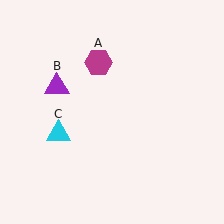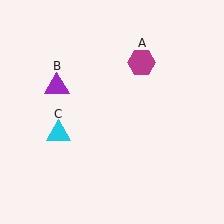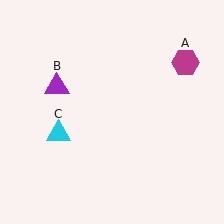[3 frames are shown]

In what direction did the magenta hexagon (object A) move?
The magenta hexagon (object A) moved right.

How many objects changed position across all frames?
1 object changed position: magenta hexagon (object A).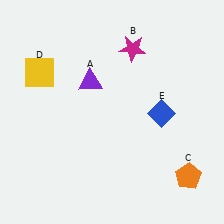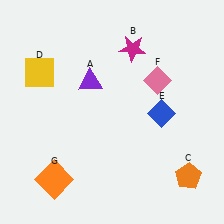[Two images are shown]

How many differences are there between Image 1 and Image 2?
There are 2 differences between the two images.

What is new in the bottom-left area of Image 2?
An orange square (G) was added in the bottom-left area of Image 2.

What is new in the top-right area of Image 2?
A pink diamond (F) was added in the top-right area of Image 2.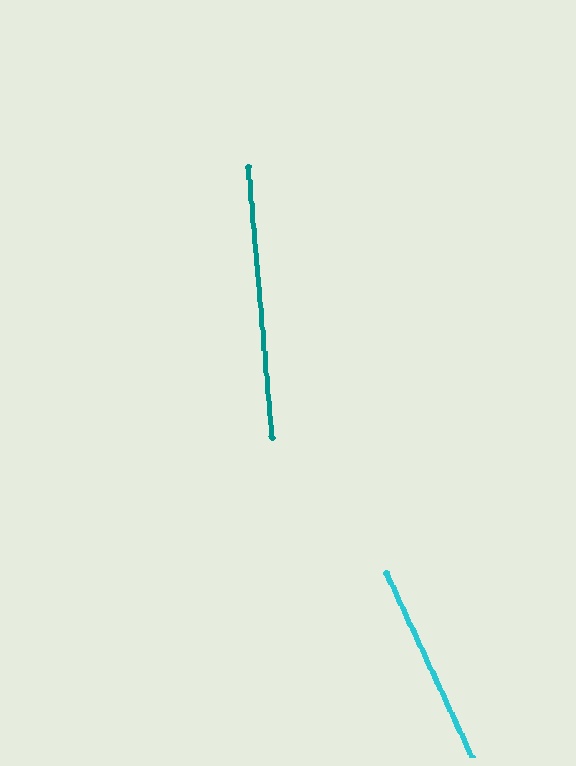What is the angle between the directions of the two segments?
Approximately 20 degrees.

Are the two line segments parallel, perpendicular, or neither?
Neither parallel nor perpendicular — they differ by about 20°.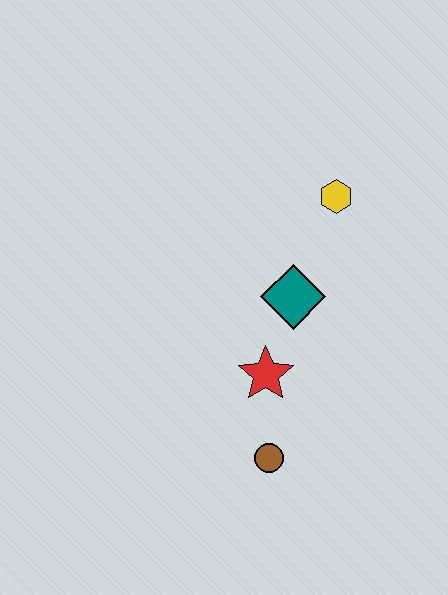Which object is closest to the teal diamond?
The red star is closest to the teal diamond.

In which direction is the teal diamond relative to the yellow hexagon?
The teal diamond is below the yellow hexagon.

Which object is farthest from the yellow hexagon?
The brown circle is farthest from the yellow hexagon.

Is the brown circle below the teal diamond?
Yes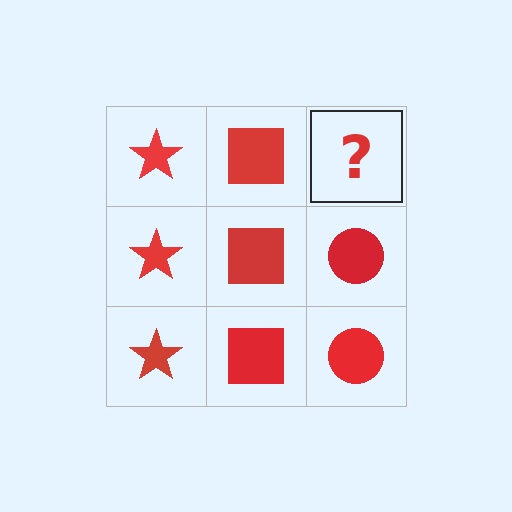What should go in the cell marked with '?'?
The missing cell should contain a red circle.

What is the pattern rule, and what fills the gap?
The rule is that each column has a consistent shape. The gap should be filled with a red circle.